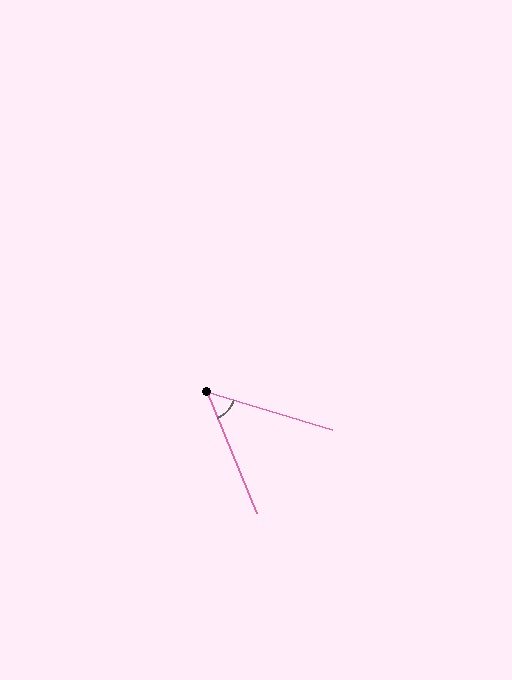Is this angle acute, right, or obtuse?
It is acute.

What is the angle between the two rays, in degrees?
Approximately 51 degrees.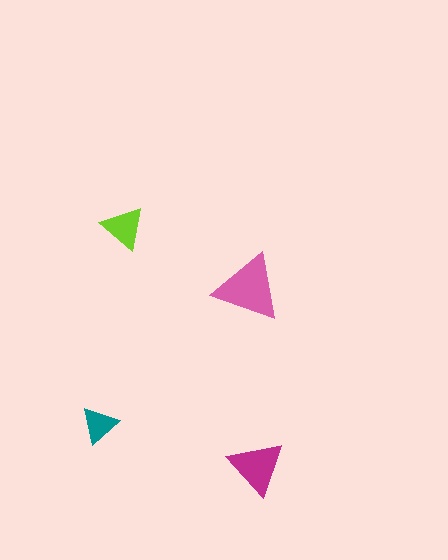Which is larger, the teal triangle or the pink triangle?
The pink one.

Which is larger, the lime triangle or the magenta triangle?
The magenta one.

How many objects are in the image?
There are 4 objects in the image.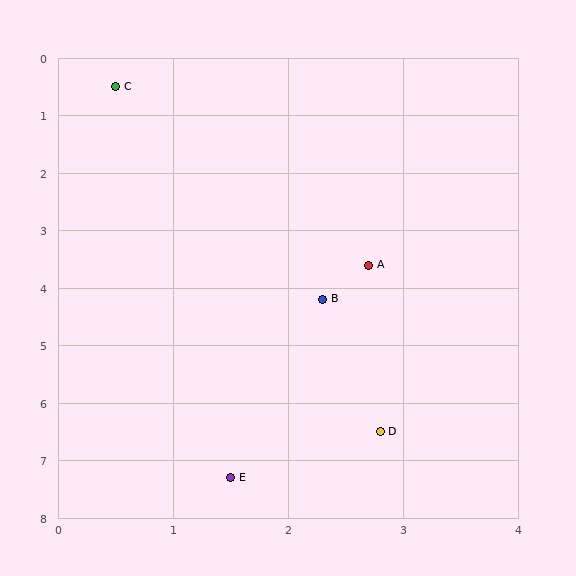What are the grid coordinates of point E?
Point E is at approximately (1.5, 7.3).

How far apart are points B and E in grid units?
Points B and E are about 3.2 grid units apart.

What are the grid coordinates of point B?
Point B is at approximately (2.3, 4.2).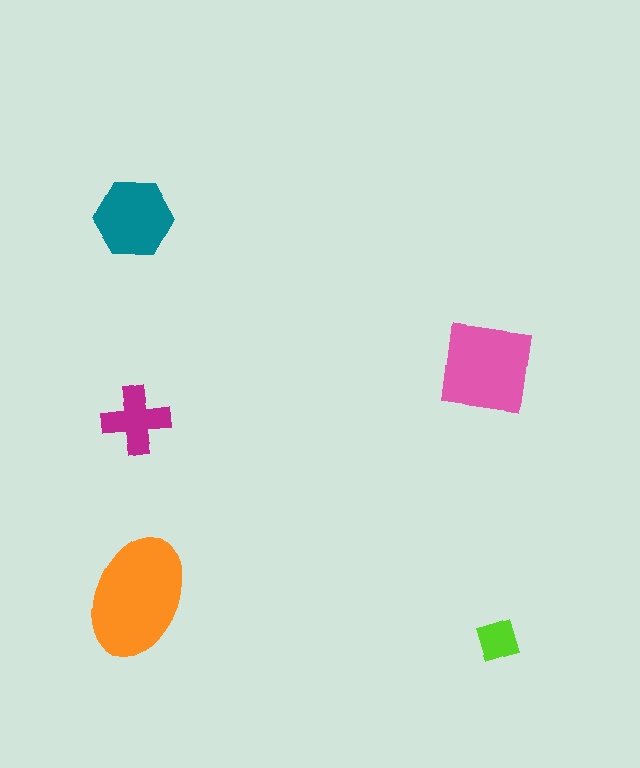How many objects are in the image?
There are 5 objects in the image.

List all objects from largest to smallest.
The orange ellipse, the pink square, the teal hexagon, the magenta cross, the lime square.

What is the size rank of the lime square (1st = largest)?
5th.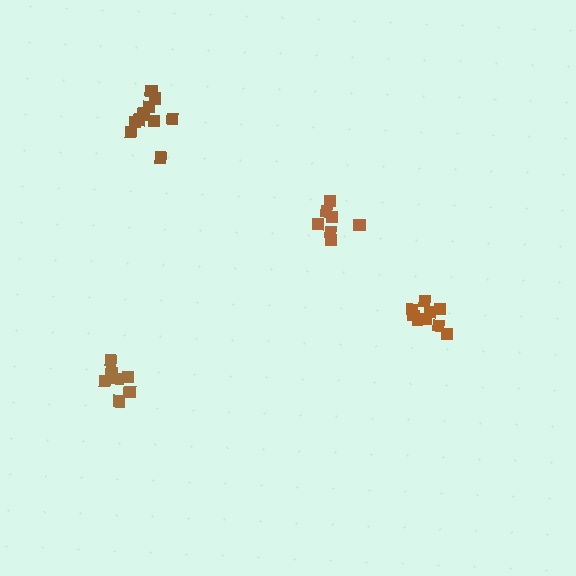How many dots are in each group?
Group 1: 11 dots, Group 2: 8 dots, Group 3: 10 dots, Group 4: 7 dots (36 total).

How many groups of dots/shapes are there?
There are 4 groups.